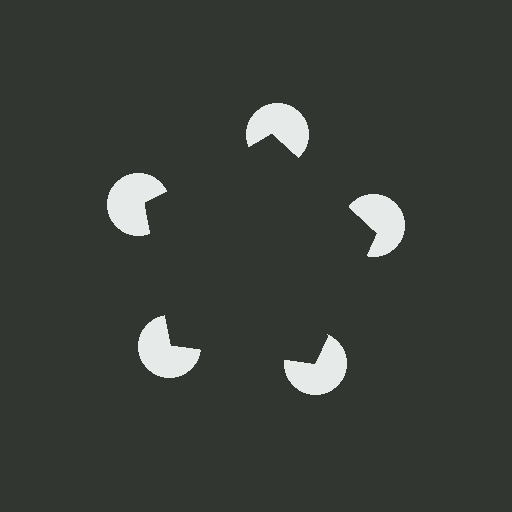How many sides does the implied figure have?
5 sides.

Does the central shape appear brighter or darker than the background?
It typically appears slightly darker than the background, even though no actual brightness change is drawn.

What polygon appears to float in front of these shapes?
An illusory pentagon — its edges are inferred from the aligned wedge cuts in the pac-man discs, not physically drawn.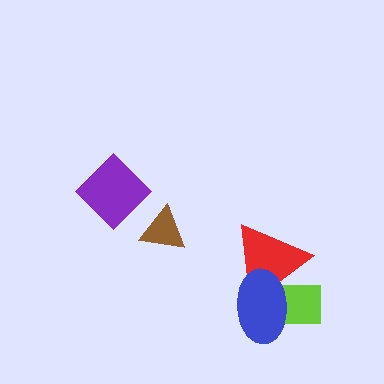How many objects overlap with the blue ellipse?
2 objects overlap with the blue ellipse.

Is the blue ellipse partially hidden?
No, no other shape covers it.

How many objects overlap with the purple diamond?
0 objects overlap with the purple diamond.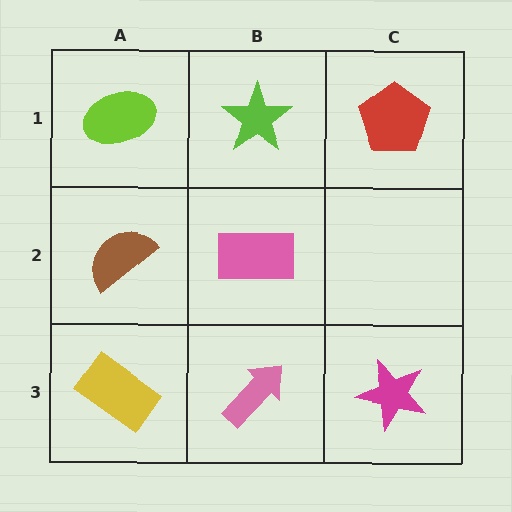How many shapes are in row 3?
3 shapes.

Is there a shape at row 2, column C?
No, that cell is empty.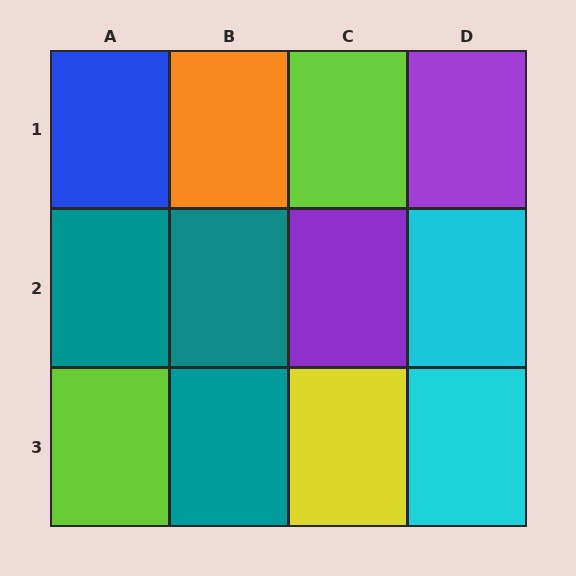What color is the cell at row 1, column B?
Orange.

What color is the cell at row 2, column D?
Cyan.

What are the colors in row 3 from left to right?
Lime, teal, yellow, cyan.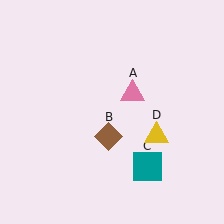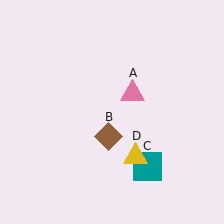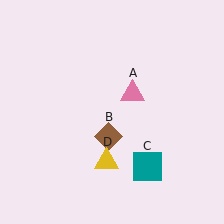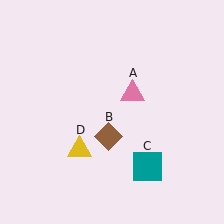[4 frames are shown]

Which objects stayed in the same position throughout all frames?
Pink triangle (object A) and brown diamond (object B) and teal square (object C) remained stationary.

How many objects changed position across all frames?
1 object changed position: yellow triangle (object D).